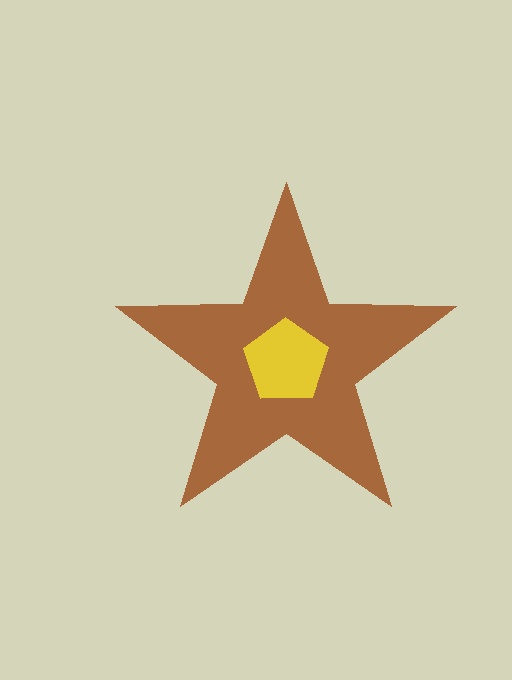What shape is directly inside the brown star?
The yellow pentagon.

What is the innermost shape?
The yellow pentagon.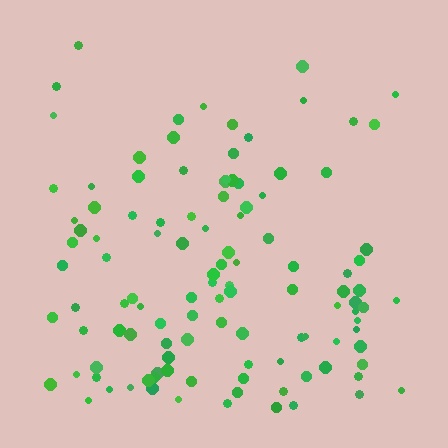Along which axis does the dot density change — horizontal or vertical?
Vertical.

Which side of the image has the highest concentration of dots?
The bottom.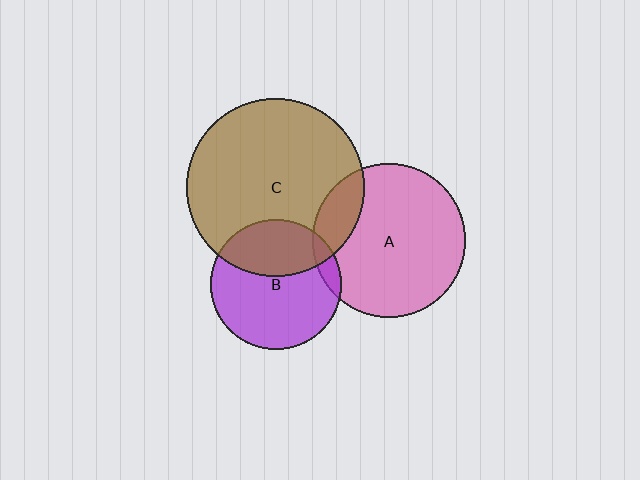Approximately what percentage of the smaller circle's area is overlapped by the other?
Approximately 15%.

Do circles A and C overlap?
Yes.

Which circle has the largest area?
Circle C (brown).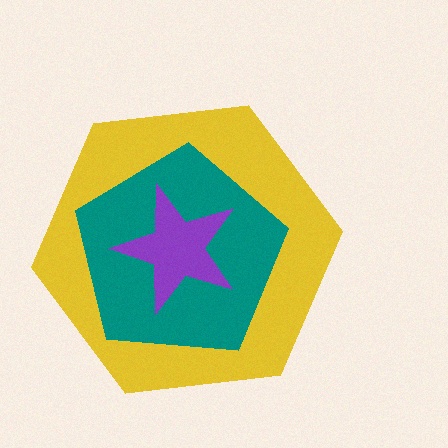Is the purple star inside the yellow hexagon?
Yes.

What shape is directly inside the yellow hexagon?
The teal pentagon.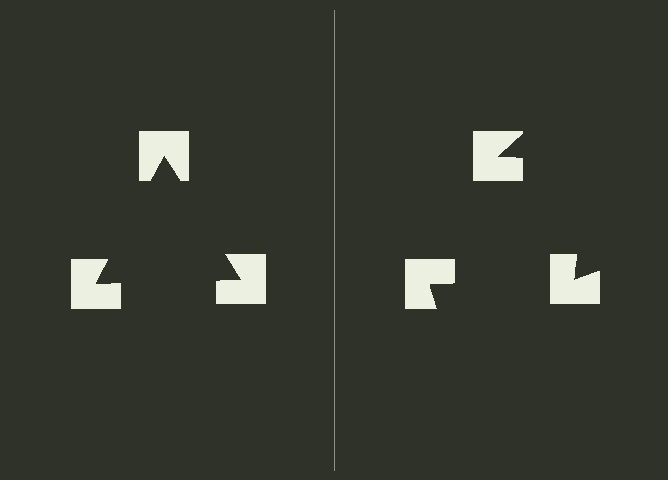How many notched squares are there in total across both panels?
6 — 3 on each side.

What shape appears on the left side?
An illusory triangle.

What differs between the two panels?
The notched squares are positioned identically on both sides; only the wedge orientations differ. On the left they align to a triangle; on the right they are misaligned.